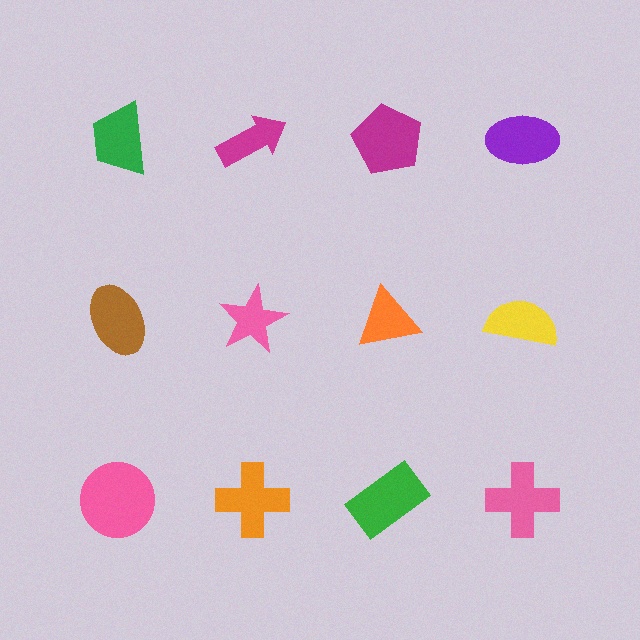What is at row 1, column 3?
A magenta pentagon.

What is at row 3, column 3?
A green rectangle.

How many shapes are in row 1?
4 shapes.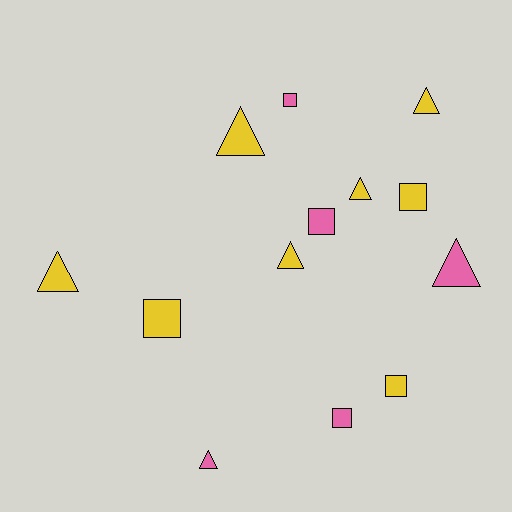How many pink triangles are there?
There are 2 pink triangles.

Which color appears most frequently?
Yellow, with 8 objects.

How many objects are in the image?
There are 13 objects.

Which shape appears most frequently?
Triangle, with 7 objects.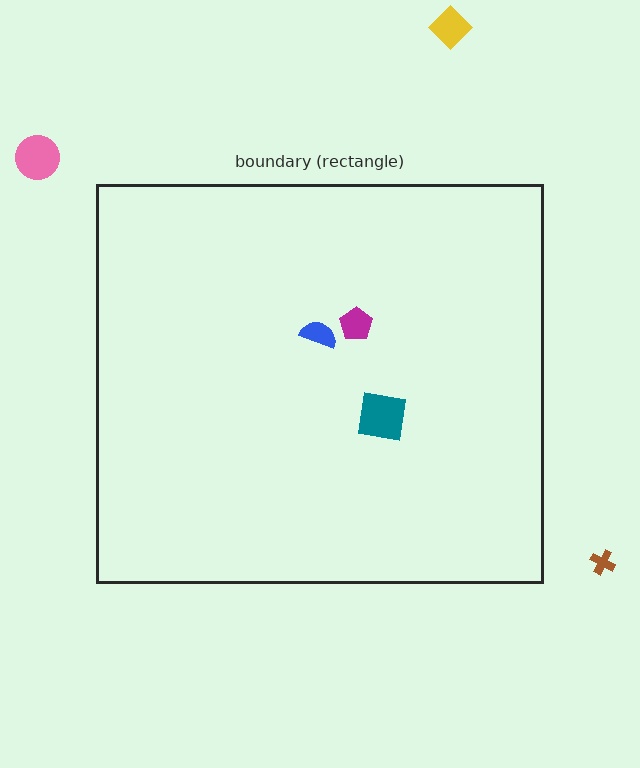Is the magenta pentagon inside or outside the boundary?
Inside.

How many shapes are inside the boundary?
3 inside, 3 outside.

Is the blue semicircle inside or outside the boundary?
Inside.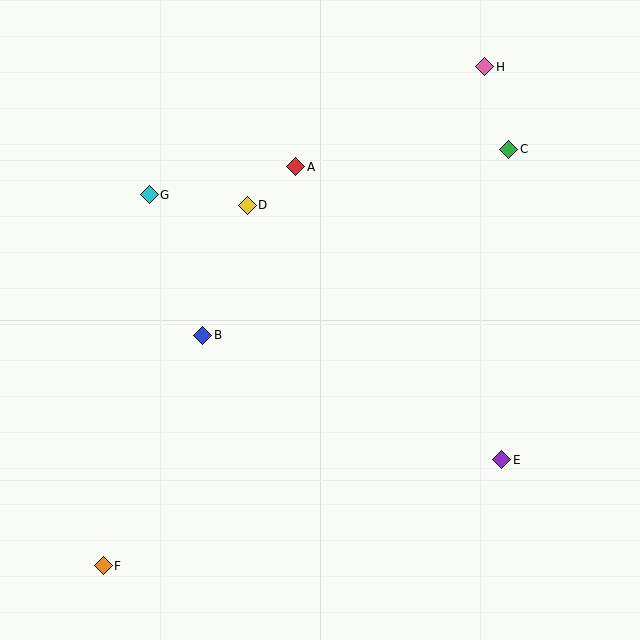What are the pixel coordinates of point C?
Point C is at (509, 149).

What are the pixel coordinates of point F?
Point F is at (103, 566).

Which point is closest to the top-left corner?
Point G is closest to the top-left corner.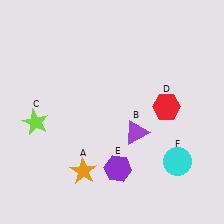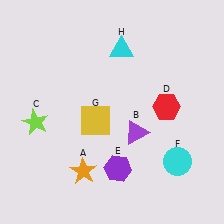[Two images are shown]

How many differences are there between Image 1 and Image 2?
There are 2 differences between the two images.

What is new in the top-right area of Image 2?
A cyan triangle (H) was added in the top-right area of Image 2.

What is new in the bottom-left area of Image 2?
A yellow square (G) was added in the bottom-left area of Image 2.